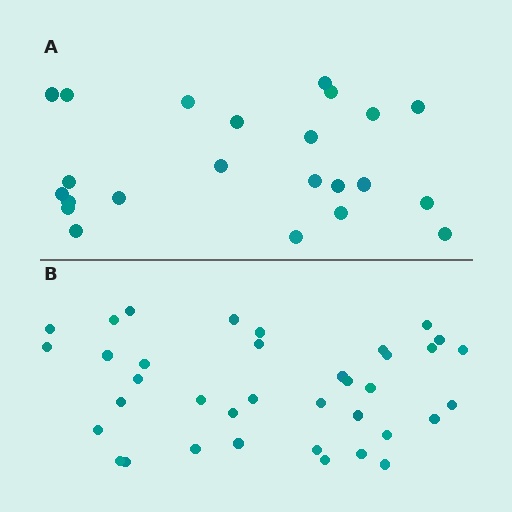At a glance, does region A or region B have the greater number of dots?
Region B (the bottom region) has more dots.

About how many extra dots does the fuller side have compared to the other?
Region B has approximately 15 more dots than region A.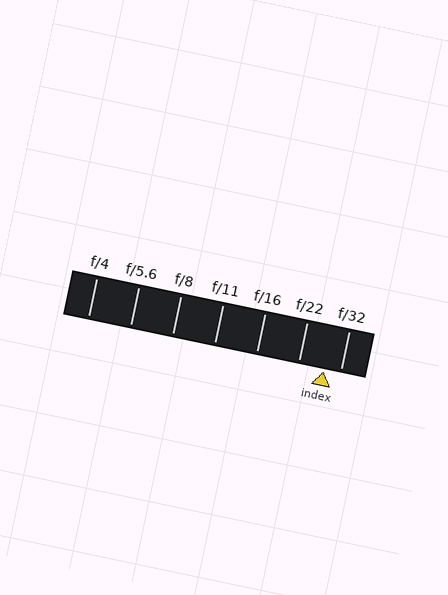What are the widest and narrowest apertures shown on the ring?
The widest aperture shown is f/4 and the narrowest is f/32.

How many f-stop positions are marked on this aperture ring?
There are 7 f-stop positions marked.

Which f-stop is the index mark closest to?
The index mark is closest to f/32.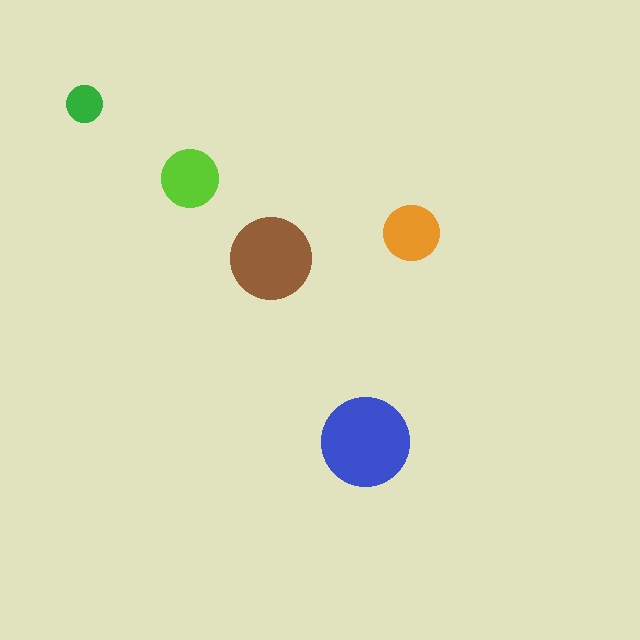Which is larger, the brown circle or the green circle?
The brown one.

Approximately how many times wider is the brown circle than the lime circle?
About 1.5 times wider.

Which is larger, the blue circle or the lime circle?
The blue one.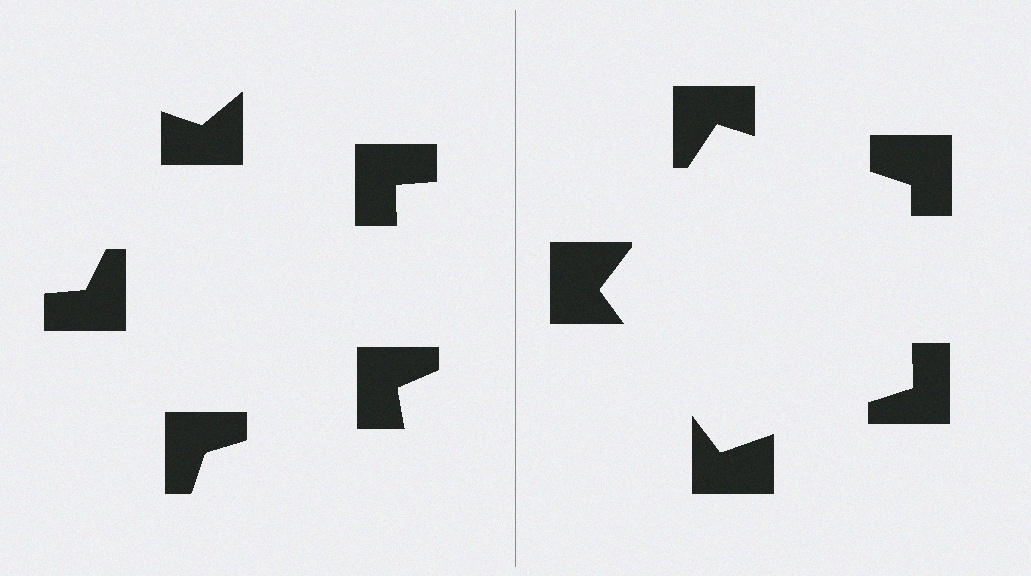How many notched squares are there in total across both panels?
10 — 5 on each side.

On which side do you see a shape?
An illusory pentagon appears on the right side. On the left side the wedge cuts are rotated, so no coherent shape forms.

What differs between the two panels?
The notched squares are positioned identically on both sides; only the wedge orientations differ. On the right they align to a pentagon; on the left they are misaligned.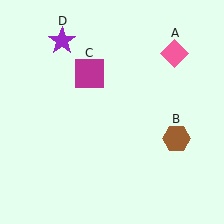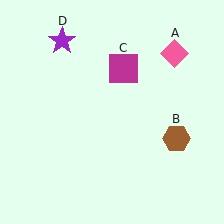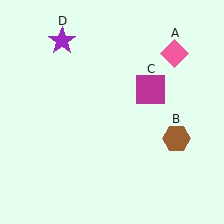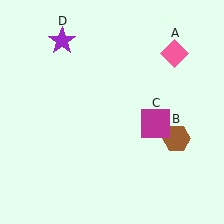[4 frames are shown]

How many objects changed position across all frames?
1 object changed position: magenta square (object C).